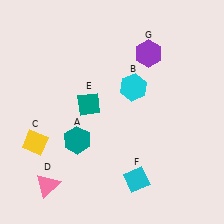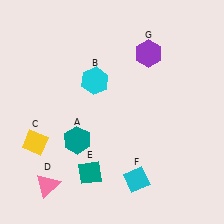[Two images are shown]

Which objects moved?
The objects that moved are: the cyan hexagon (B), the teal diamond (E).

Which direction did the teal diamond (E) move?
The teal diamond (E) moved down.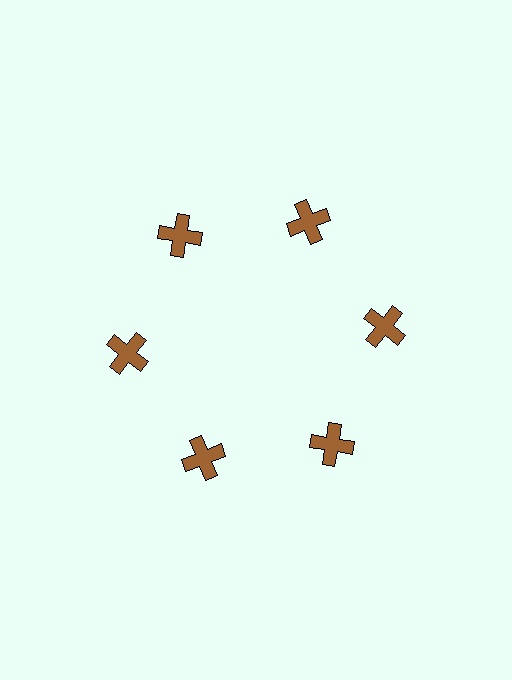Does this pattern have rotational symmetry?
Yes, this pattern has 6-fold rotational symmetry. It looks the same after rotating 60 degrees around the center.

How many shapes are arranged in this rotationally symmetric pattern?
There are 6 shapes, arranged in 6 groups of 1.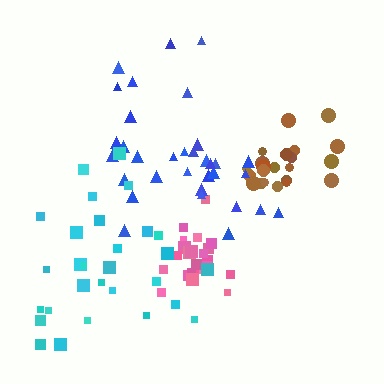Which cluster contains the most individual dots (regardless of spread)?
Blue (33).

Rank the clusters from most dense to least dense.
brown, pink, blue, cyan.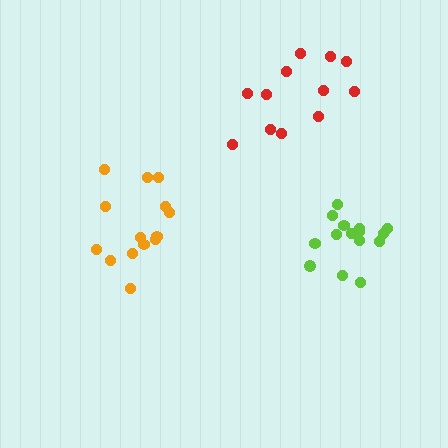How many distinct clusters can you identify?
There are 3 distinct clusters.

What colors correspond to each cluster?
The clusters are colored: red, orange, lime.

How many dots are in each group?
Group 1: 12 dots, Group 2: 14 dots, Group 3: 15 dots (41 total).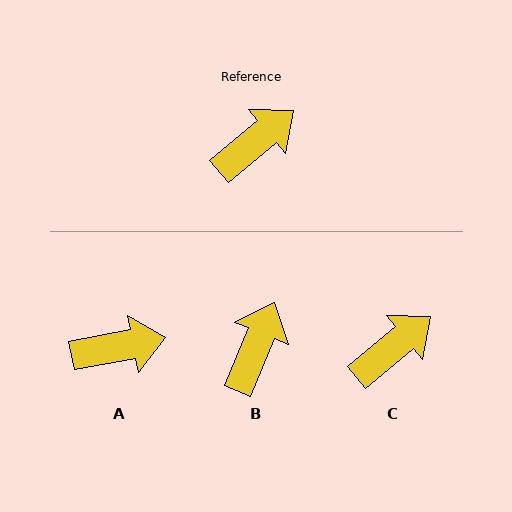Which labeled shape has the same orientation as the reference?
C.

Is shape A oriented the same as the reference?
No, it is off by about 29 degrees.